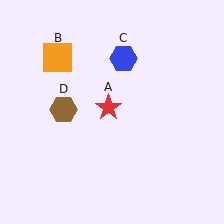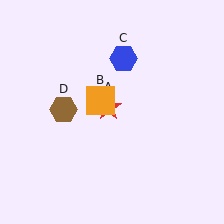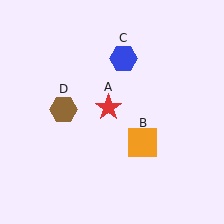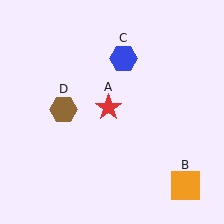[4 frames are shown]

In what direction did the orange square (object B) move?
The orange square (object B) moved down and to the right.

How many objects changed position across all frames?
1 object changed position: orange square (object B).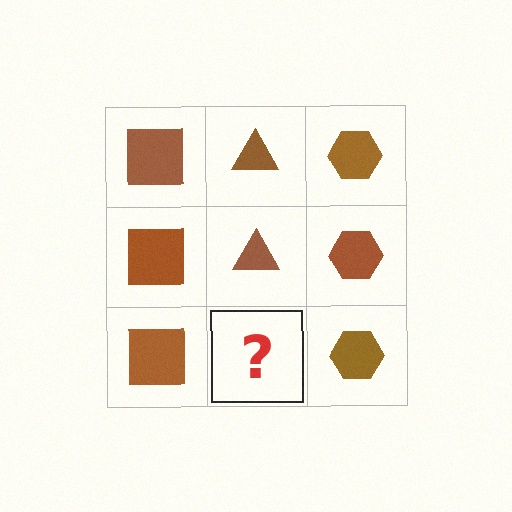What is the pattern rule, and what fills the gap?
The rule is that each column has a consistent shape. The gap should be filled with a brown triangle.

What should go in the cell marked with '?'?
The missing cell should contain a brown triangle.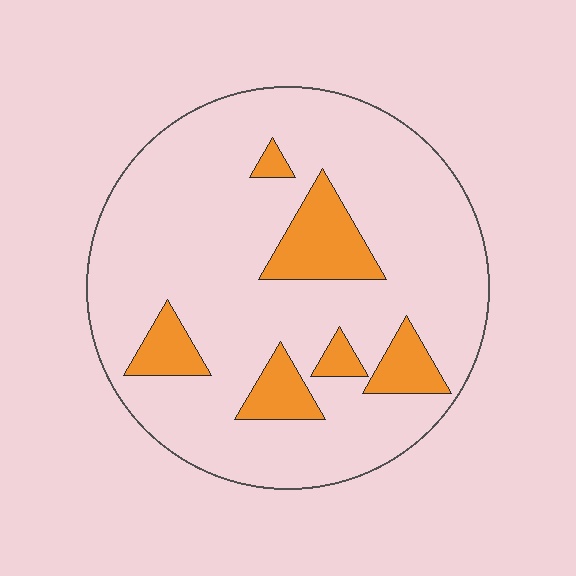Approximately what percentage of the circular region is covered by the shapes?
Approximately 15%.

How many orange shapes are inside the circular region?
6.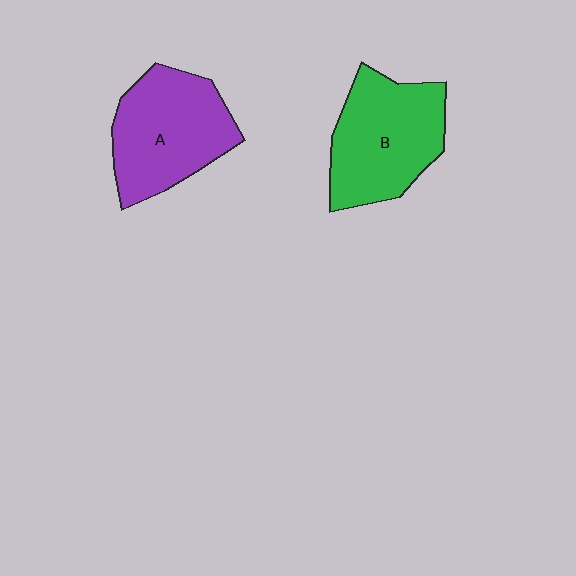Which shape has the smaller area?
Shape A (purple).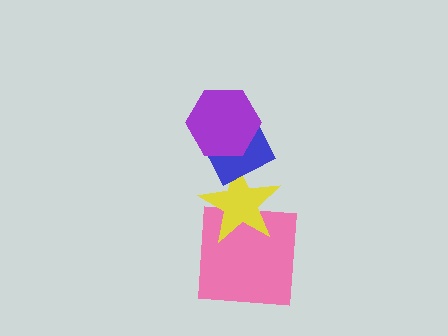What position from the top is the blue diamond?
The blue diamond is 2nd from the top.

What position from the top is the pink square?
The pink square is 4th from the top.